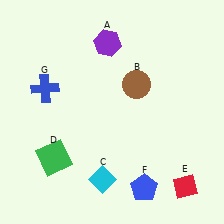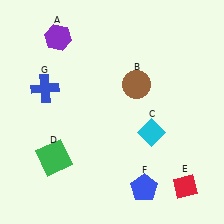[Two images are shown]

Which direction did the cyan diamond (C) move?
The cyan diamond (C) moved right.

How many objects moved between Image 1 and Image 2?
2 objects moved between the two images.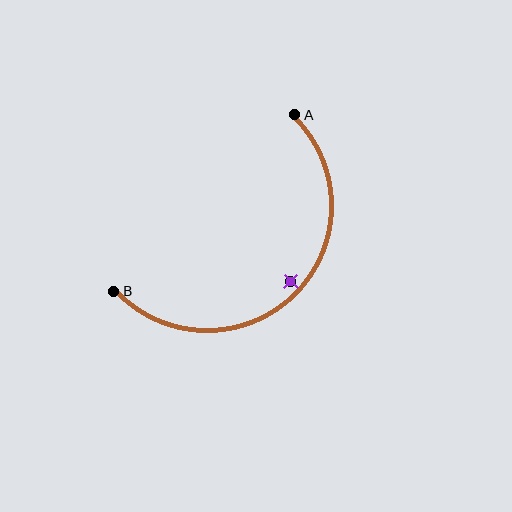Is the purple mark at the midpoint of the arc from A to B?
No — the purple mark does not lie on the arc at all. It sits slightly inside the curve.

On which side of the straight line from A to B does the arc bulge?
The arc bulges below and to the right of the straight line connecting A and B.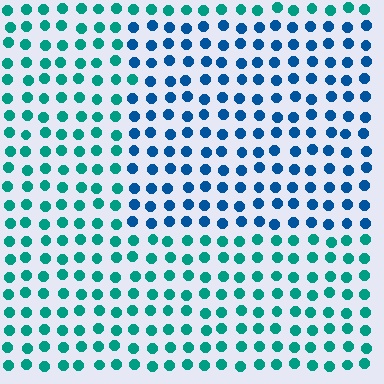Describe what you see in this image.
The image is filled with small teal elements in a uniform arrangement. A rectangle-shaped region is visible where the elements are tinted to a slightly different hue, forming a subtle color boundary.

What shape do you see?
I see a rectangle.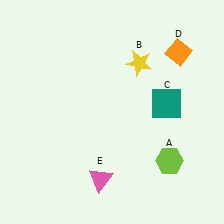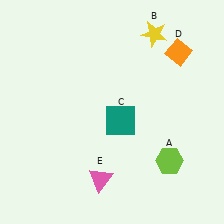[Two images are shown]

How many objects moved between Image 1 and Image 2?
2 objects moved between the two images.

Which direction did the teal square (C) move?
The teal square (C) moved left.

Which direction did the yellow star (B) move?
The yellow star (B) moved up.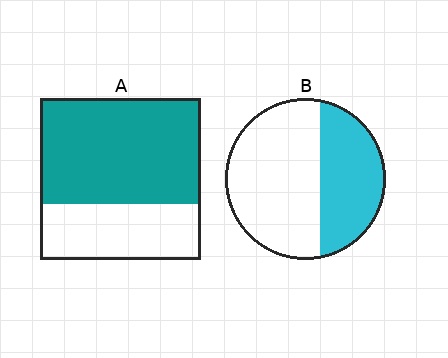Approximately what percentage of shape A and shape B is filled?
A is approximately 65% and B is approximately 40%.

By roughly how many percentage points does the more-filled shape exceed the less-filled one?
By roughly 25 percentage points (A over B).